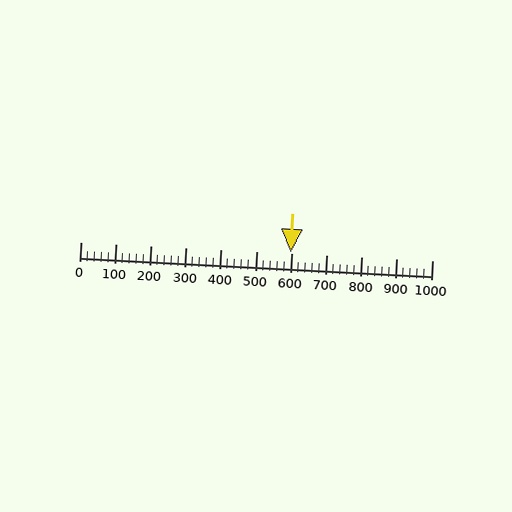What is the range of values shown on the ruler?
The ruler shows values from 0 to 1000.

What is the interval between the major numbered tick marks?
The major tick marks are spaced 100 units apart.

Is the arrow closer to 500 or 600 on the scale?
The arrow is closer to 600.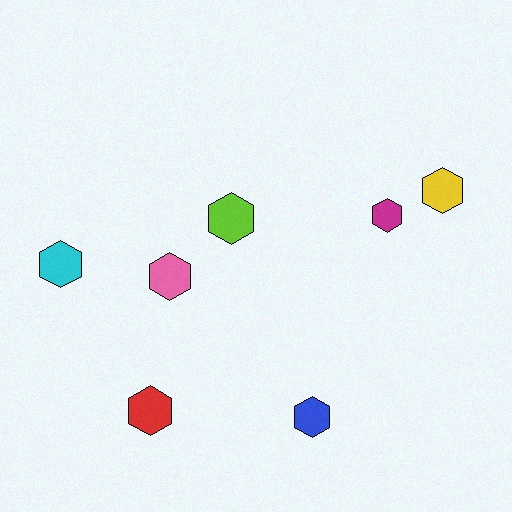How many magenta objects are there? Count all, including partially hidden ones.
There is 1 magenta object.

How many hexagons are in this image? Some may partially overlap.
There are 7 hexagons.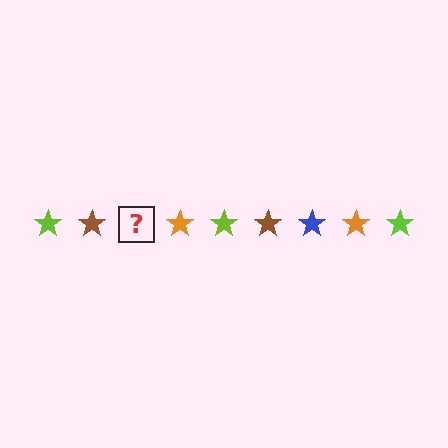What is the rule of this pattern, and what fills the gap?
The rule is that the pattern cycles through lime, brown, blue, orange stars. The gap should be filled with a blue star.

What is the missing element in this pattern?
The missing element is a blue star.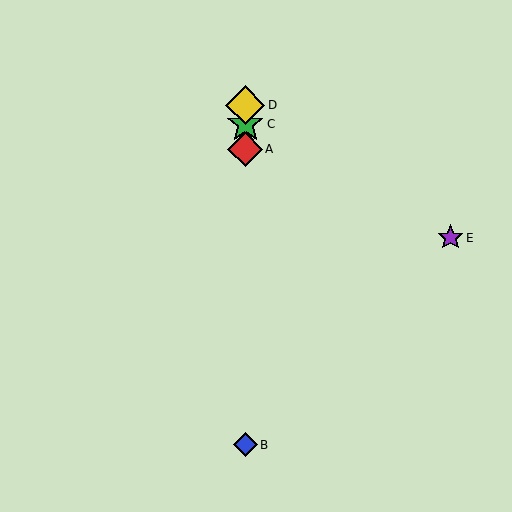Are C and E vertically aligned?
No, C is at x≈245 and E is at x≈450.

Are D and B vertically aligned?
Yes, both are at x≈245.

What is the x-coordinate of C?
Object C is at x≈245.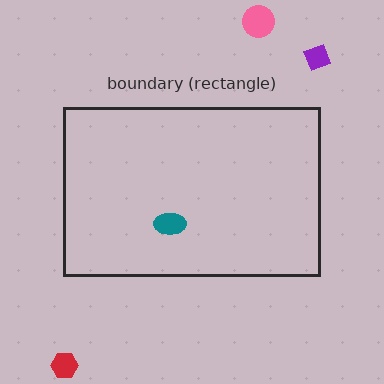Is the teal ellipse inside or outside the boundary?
Inside.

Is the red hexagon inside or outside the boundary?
Outside.